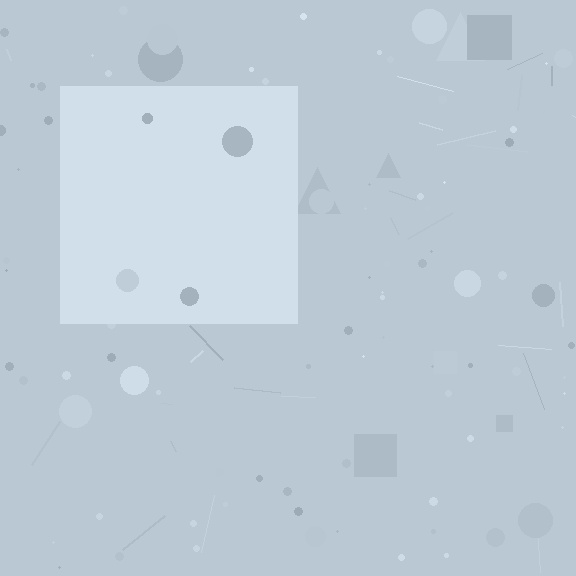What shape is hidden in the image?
A square is hidden in the image.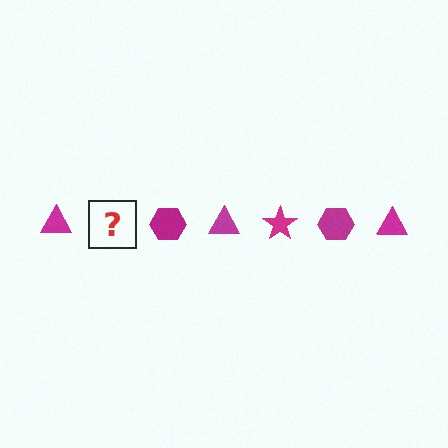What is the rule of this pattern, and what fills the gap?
The rule is that the pattern cycles through triangle, star, hexagon shapes in magenta. The gap should be filled with a magenta star.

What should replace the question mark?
The question mark should be replaced with a magenta star.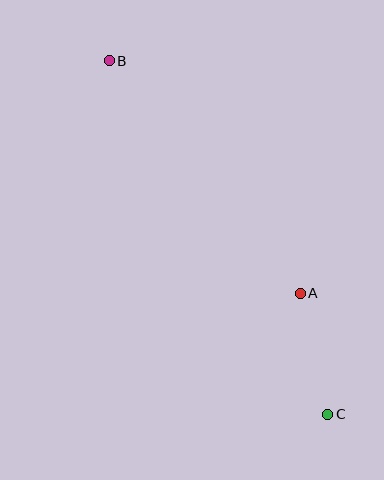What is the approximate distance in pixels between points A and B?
The distance between A and B is approximately 301 pixels.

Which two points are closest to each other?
Points A and C are closest to each other.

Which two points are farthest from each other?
Points B and C are farthest from each other.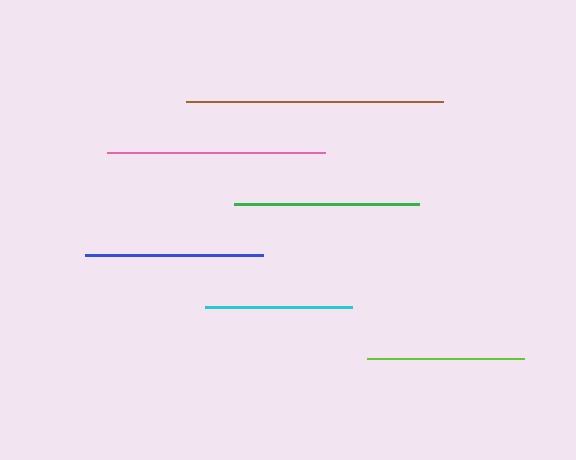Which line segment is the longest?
The brown line is the longest at approximately 257 pixels.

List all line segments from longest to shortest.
From longest to shortest: brown, pink, green, blue, lime, cyan.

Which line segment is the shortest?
The cyan line is the shortest at approximately 147 pixels.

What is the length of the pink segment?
The pink segment is approximately 219 pixels long.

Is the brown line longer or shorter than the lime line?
The brown line is longer than the lime line.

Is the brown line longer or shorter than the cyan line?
The brown line is longer than the cyan line.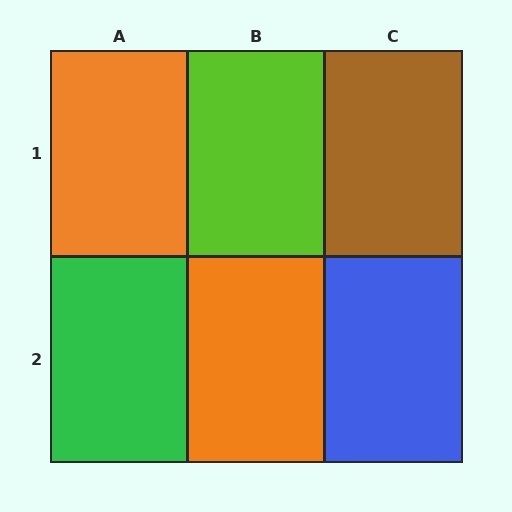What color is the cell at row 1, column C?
Brown.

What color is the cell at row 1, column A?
Orange.